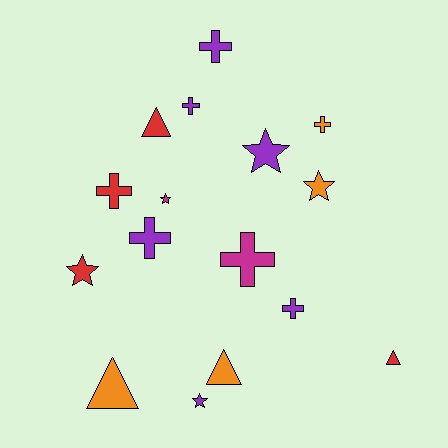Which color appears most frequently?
Purple, with 6 objects.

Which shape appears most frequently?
Cross, with 7 objects.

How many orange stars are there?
There is 1 orange star.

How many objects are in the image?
There are 16 objects.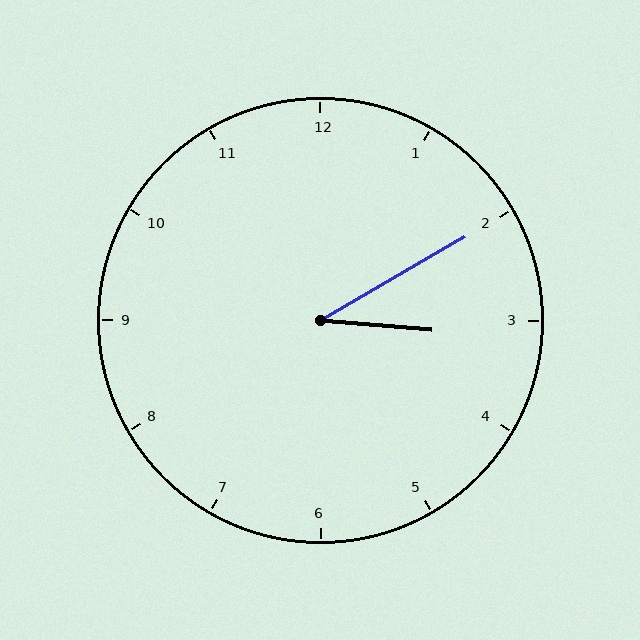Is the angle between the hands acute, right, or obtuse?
It is acute.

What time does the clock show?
3:10.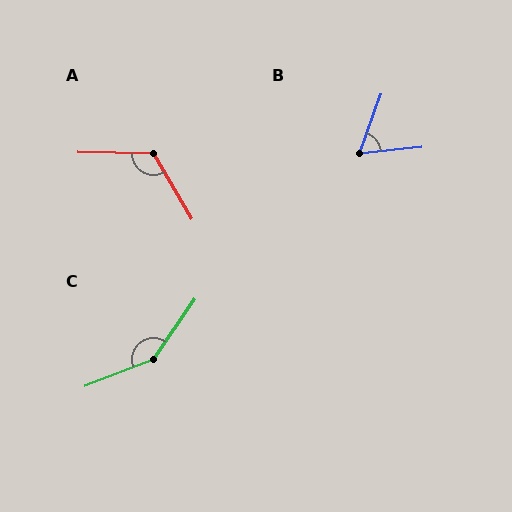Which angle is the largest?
C, at approximately 145 degrees.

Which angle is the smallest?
B, at approximately 65 degrees.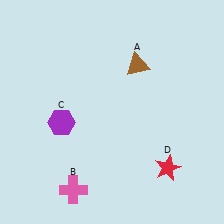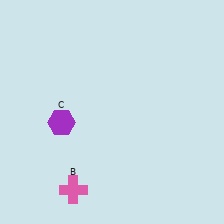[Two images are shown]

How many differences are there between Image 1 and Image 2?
There are 2 differences between the two images.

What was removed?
The brown triangle (A), the red star (D) were removed in Image 2.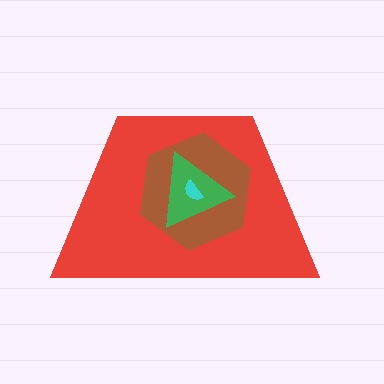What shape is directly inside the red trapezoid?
The brown hexagon.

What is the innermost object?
The cyan semicircle.